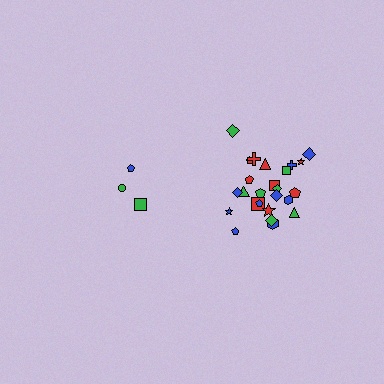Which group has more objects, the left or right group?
The right group.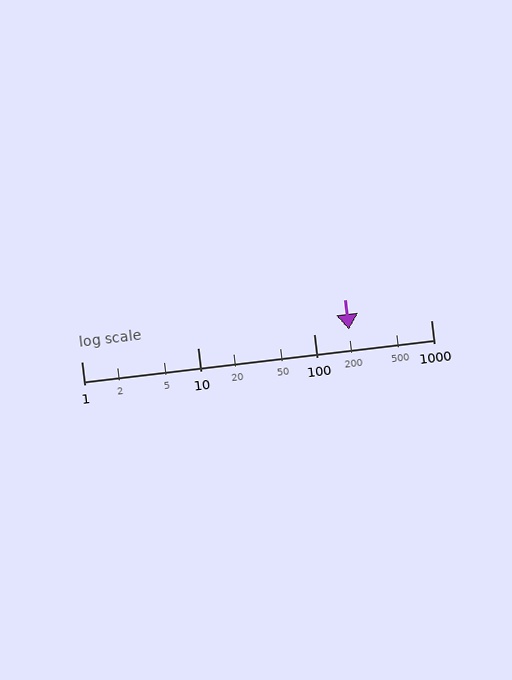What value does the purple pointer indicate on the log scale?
The pointer indicates approximately 200.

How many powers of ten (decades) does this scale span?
The scale spans 3 decades, from 1 to 1000.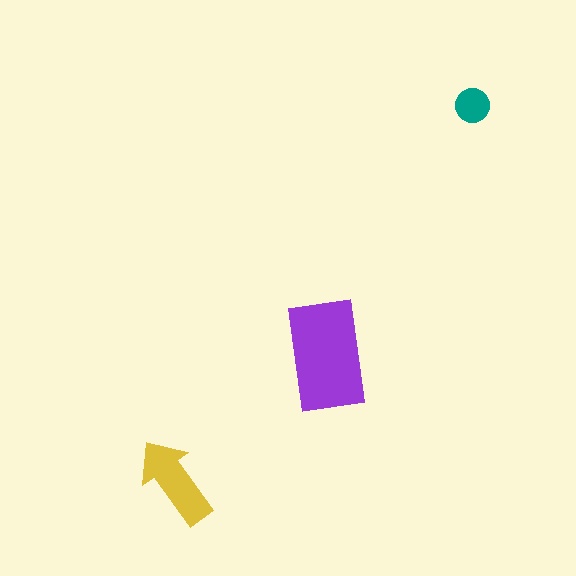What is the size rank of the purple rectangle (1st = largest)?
1st.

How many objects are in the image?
There are 3 objects in the image.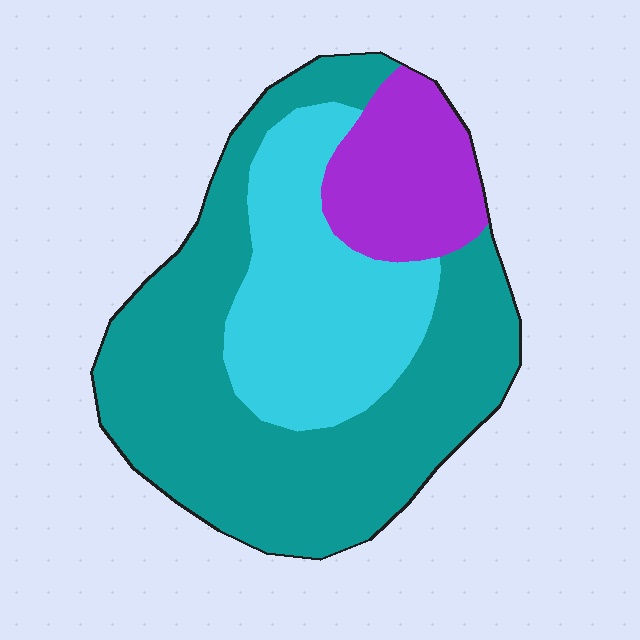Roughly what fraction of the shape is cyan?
Cyan covers about 30% of the shape.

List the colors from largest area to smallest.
From largest to smallest: teal, cyan, purple.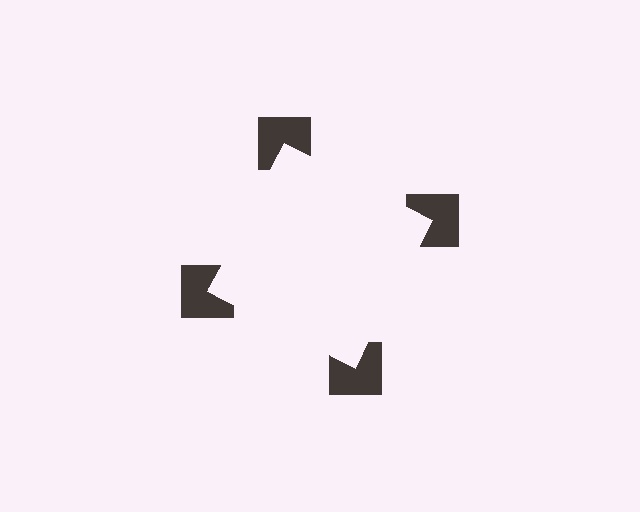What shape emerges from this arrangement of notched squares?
An illusory square — its edges are inferred from the aligned wedge cuts in the notched squares, not physically drawn.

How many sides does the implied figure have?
4 sides.